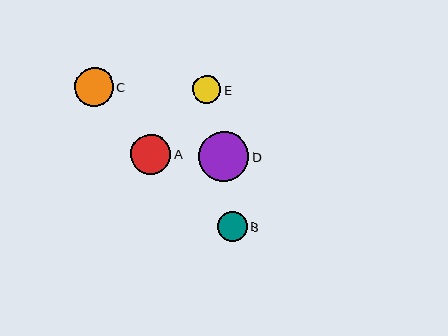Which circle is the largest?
Circle D is the largest with a size of approximately 50 pixels.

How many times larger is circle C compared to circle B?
Circle C is approximately 1.3 times the size of circle B.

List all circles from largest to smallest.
From largest to smallest: D, A, C, B, E.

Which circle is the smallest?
Circle E is the smallest with a size of approximately 29 pixels.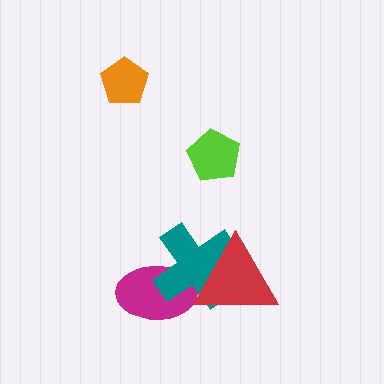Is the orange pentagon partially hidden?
No, no other shape covers it.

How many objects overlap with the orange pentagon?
0 objects overlap with the orange pentagon.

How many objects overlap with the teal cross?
2 objects overlap with the teal cross.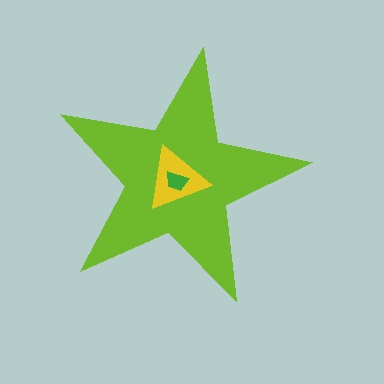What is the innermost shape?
The green trapezoid.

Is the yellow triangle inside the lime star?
Yes.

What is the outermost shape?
The lime star.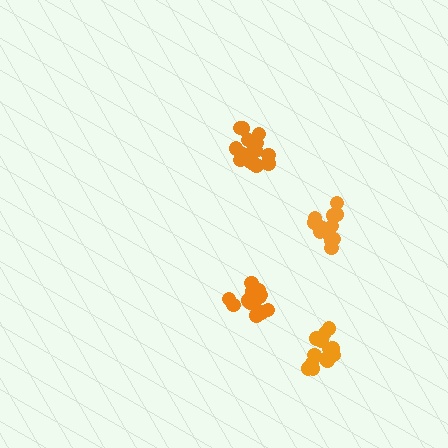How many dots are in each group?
Group 1: 12 dots, Group 2: 13 dots, Group 3: 17 dots, Group 4: 13 dots (55 total).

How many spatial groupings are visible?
There are 4 spatial groupings.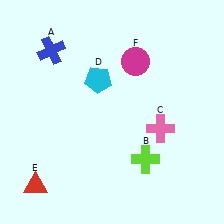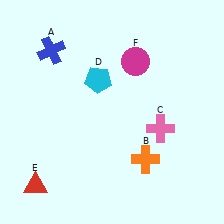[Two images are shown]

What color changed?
The cross (B) changed from lime in Image 1 to orange in Image 2.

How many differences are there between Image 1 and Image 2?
There is 1 difference between the two images.